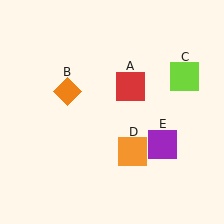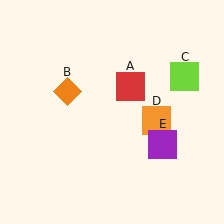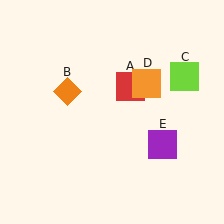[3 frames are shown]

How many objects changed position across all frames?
1 object changed position: orange square (object D).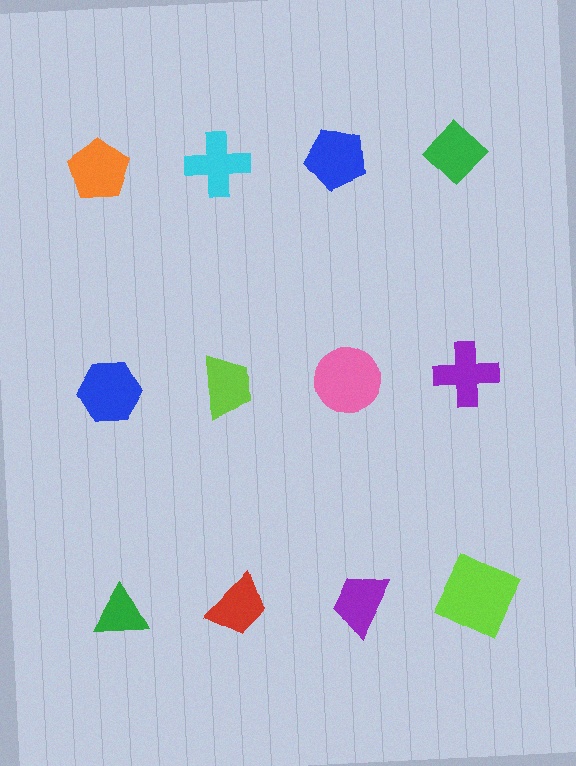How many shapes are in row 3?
4 shapes.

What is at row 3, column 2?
A red trapezoid.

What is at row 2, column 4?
A purple cross.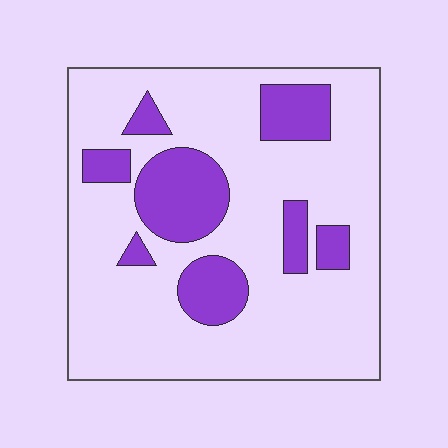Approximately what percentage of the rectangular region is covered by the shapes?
Approximately 25%.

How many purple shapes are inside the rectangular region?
8.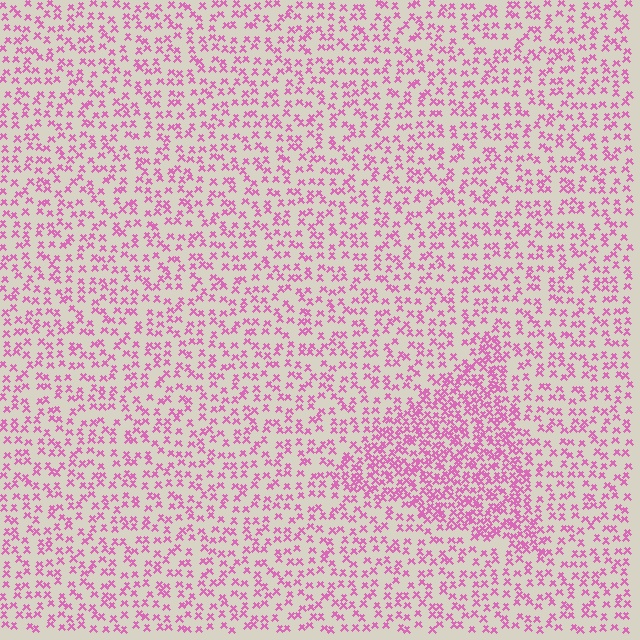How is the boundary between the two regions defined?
The boundary is defined by a change in element density (approximately 2.1x ratio). All elements are the same color, size, and shape.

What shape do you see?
I see a triangle.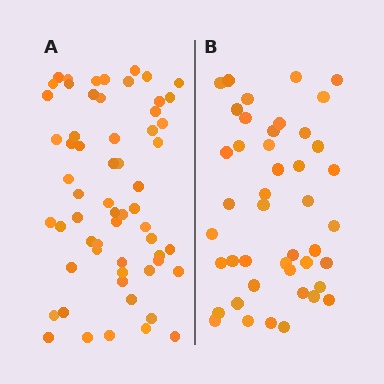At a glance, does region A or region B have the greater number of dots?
Region A (the left region) has more dots.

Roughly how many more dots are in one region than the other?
Region A has approximately 15 more dots than region B.